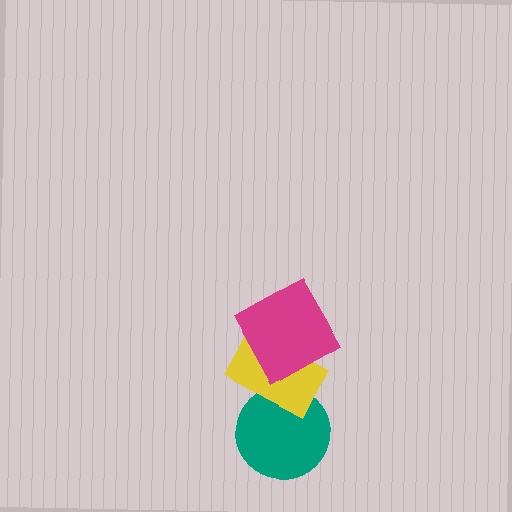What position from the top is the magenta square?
The magenta square is 1st from the top.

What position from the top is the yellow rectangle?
The yellow rectangle is 2nd from the top.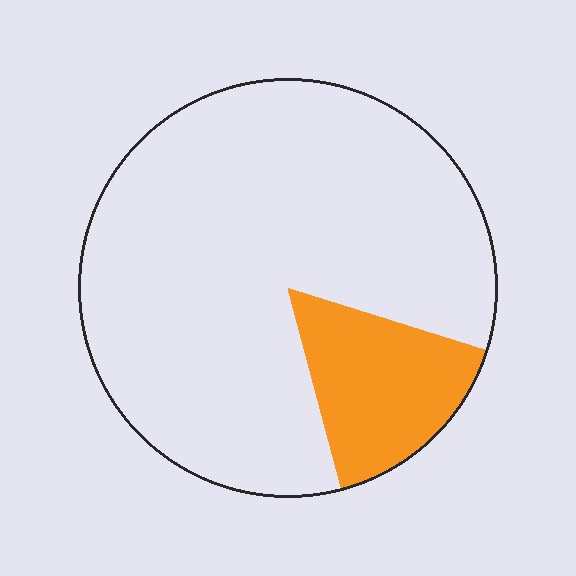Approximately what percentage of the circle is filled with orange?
Approximately 15%.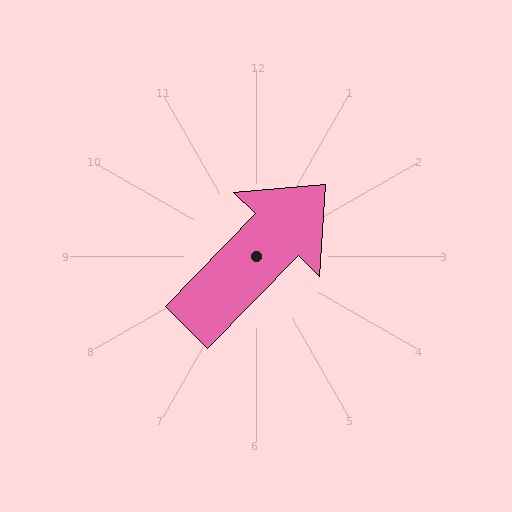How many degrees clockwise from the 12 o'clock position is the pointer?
Approximately 44 degrees.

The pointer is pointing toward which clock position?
Roughly 1 o'clock.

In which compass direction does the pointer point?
Northeast.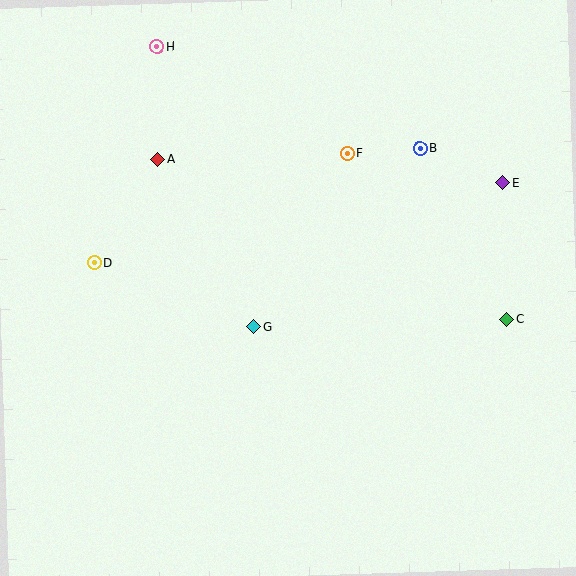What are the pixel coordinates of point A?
Point A is at (157, 159).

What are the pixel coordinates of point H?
Point H is at (157, 47).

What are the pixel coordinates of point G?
Point G is at (254, 327).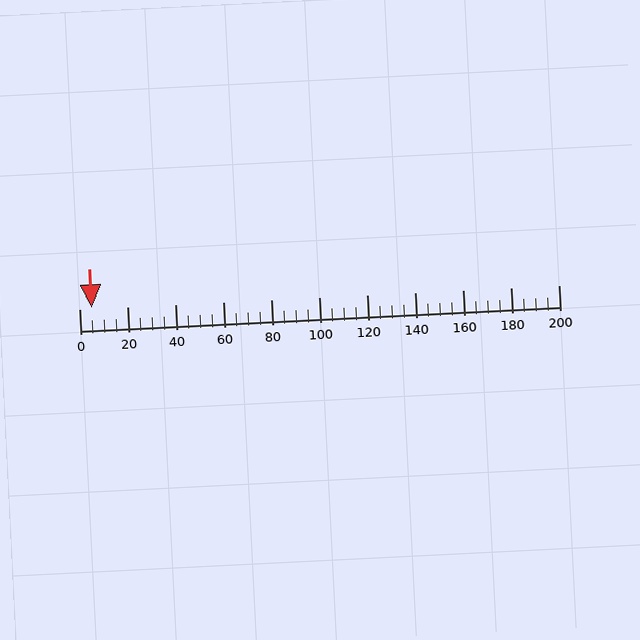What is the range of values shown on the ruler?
The ruler shows values from 0 to 200.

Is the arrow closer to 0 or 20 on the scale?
The arrow is closer to 0.